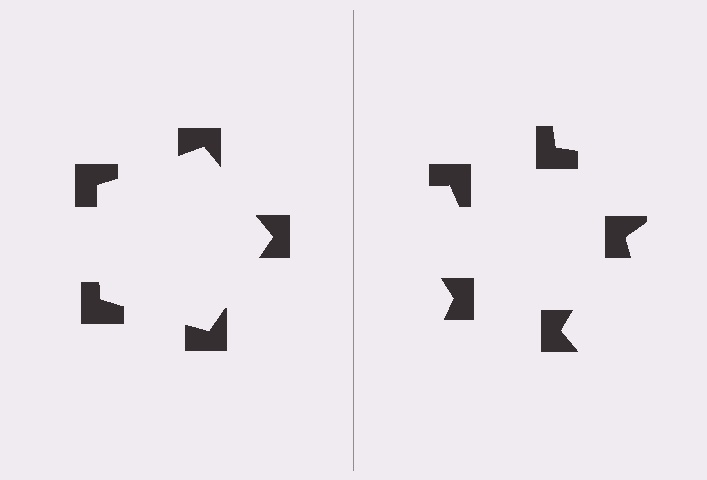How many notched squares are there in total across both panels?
10 — 5 on each side.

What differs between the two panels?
The notched squares are positioned identically on both sides; only the wedge orientations differ. On the left they align to a pentagon; on the right they are misaligned.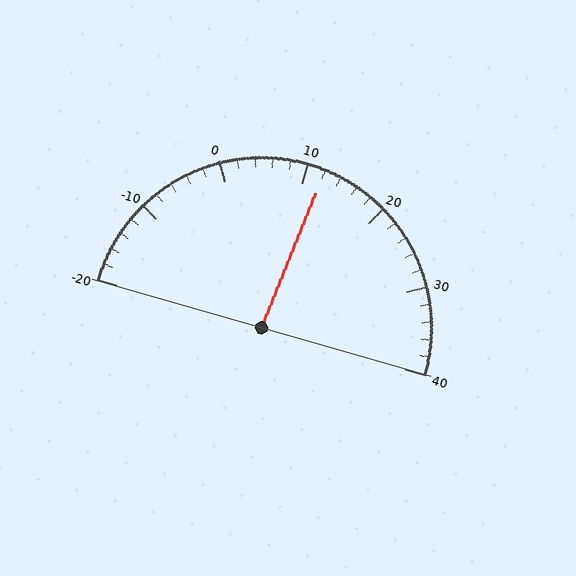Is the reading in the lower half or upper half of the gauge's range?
The reading is in the upper half of the range (-20 to 40).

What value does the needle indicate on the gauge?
The needle indicates approximately 12.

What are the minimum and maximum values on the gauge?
The gauge ranges from -20 to 40.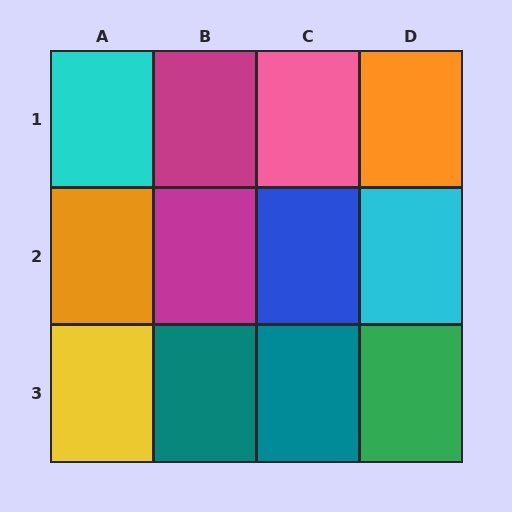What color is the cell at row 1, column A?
Cyan.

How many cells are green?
1 cell is green.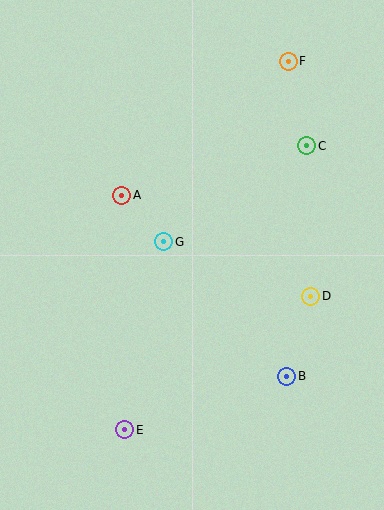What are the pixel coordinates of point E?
Point E is at (125, 430).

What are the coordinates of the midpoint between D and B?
The midpoint between D and B is at (299, 336).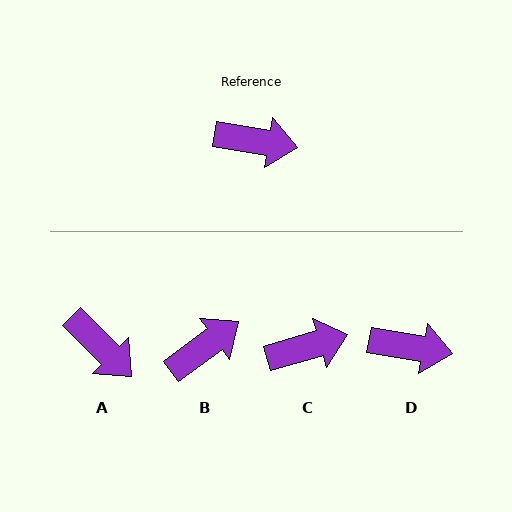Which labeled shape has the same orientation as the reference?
D.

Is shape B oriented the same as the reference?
No, it is off by about 46 degrees.